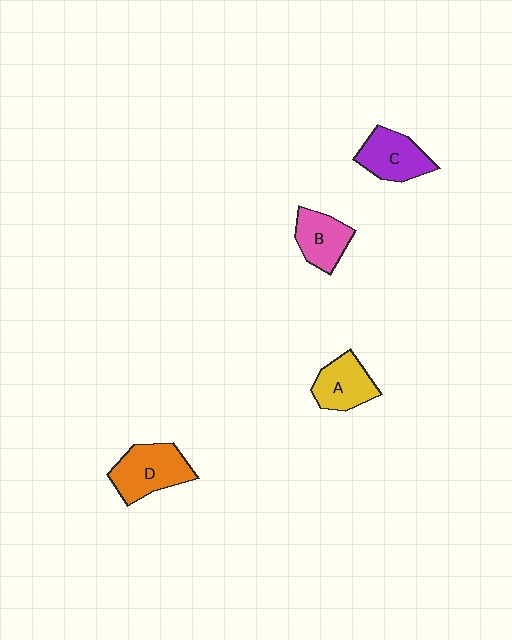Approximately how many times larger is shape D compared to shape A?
Approximately 1.3 times.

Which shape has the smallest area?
Shape B (pink).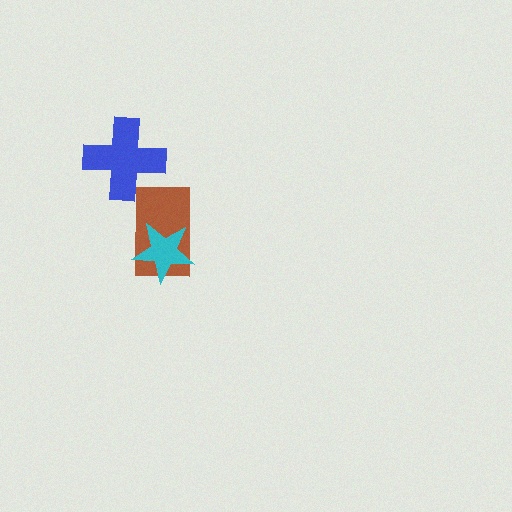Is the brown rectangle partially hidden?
Yes, it is partially covered by another shape.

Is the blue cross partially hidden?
No, no other shape covers it.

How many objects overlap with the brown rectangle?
1 object overlaps with the brown rectangle.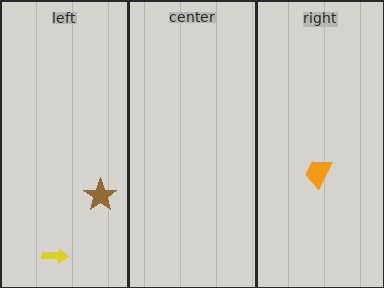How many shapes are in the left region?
2.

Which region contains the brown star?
The left region.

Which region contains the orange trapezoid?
The right region.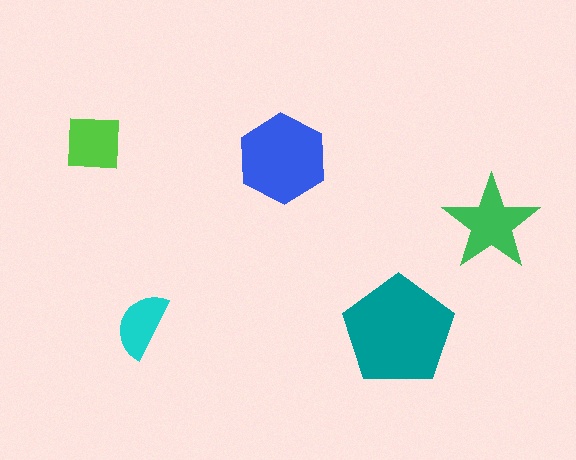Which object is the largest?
The teal pentagon.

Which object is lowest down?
The teal pentagon is bottommost.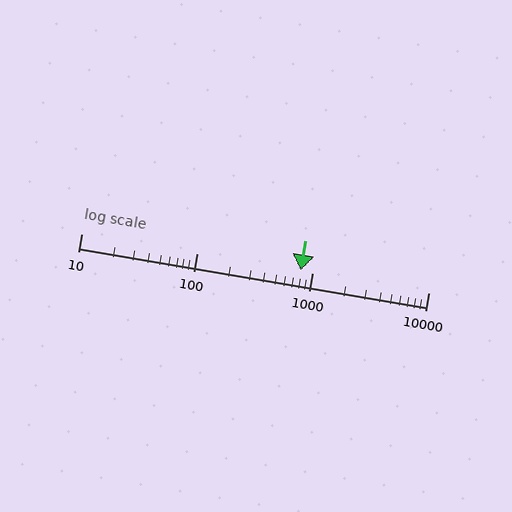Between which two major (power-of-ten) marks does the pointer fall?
The pointer is between 100 and 1000.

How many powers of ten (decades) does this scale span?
The scale spans 3 decades, from 10 to 10000.